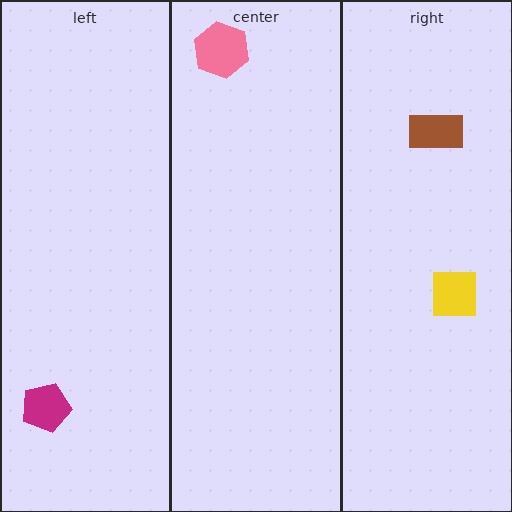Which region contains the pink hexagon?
The center region.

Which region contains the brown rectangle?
The right region.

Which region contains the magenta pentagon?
The left region.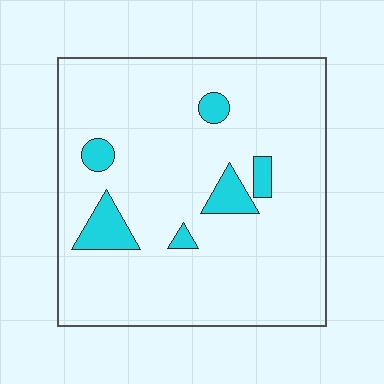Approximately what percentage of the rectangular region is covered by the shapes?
Approximately 10%.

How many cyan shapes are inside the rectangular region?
6.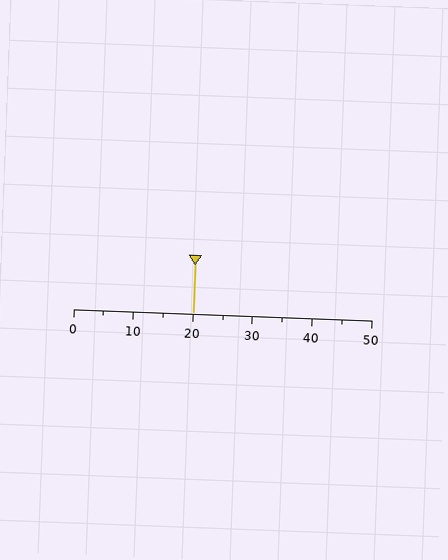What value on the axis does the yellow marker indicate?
The marker indicates approximately 20.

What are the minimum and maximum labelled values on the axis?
The axis runs from 0 to 50.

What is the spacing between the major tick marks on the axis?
The major ticks are spaced 10 apart.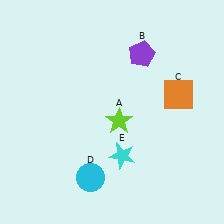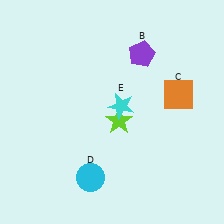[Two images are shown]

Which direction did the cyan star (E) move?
The cyan star (E) moved up.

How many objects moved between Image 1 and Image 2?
1 object moved between the two images.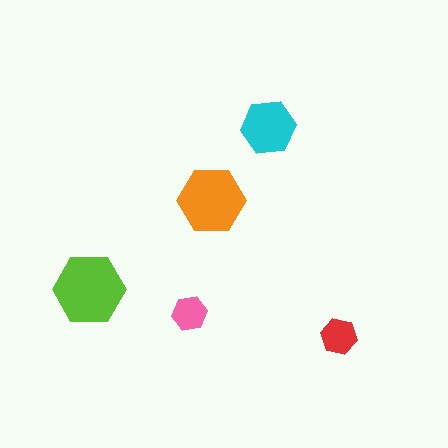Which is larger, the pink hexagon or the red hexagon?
The red one.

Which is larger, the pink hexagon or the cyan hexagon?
The cyan one.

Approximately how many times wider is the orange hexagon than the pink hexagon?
About 2 times wider.